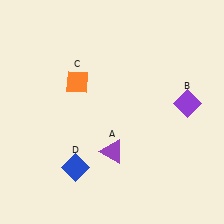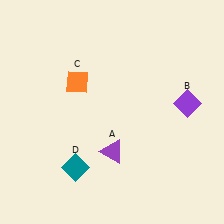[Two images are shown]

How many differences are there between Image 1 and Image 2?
There is 1 difference between the two images.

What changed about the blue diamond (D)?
In Image 1, D is blue. In Image 2, it changed to teal.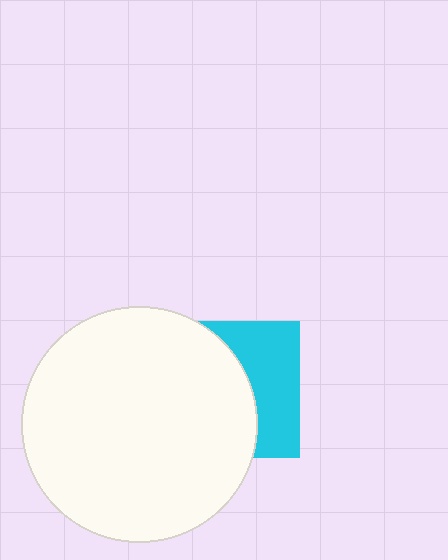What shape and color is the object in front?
The object in front is a white circle.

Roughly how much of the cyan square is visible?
A small part of it is visible (roughly 41%).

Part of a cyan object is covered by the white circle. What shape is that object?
It is a square.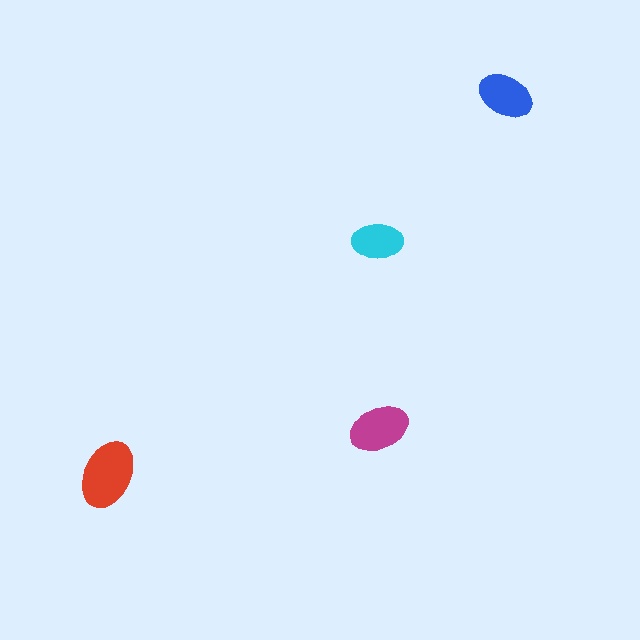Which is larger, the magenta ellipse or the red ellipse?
The red one.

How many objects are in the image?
There are 4 objects in the image.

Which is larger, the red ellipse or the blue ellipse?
The red one.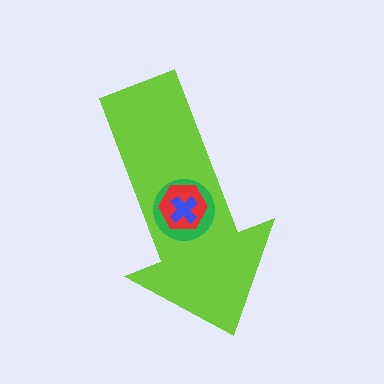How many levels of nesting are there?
4.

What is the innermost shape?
The blue cross.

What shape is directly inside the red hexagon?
The blue cross.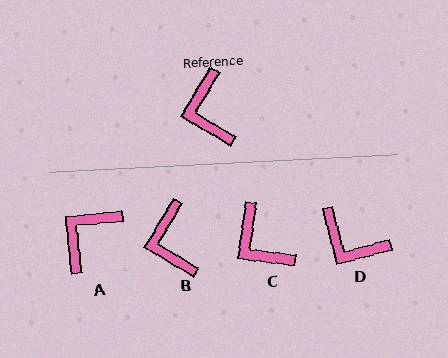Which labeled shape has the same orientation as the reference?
B.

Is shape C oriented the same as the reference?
No, it is off by about 23 degrees.